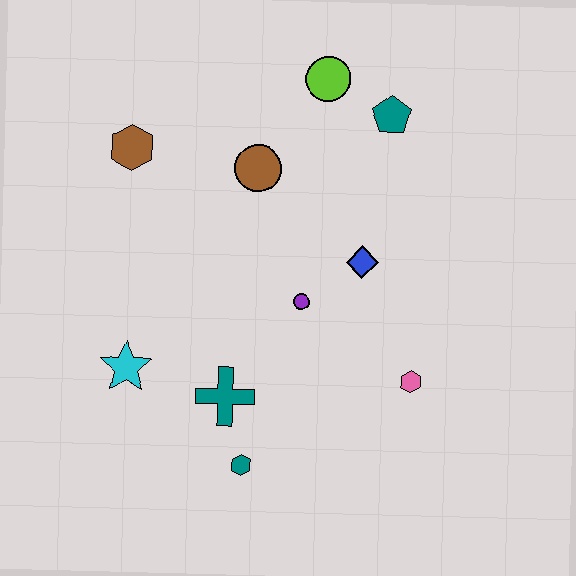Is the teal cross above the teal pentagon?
No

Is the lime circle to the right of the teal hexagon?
Yes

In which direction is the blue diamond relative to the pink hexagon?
The blue diamond is above the pink hexagon.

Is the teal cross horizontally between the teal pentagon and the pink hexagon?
No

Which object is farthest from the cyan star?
The teal pentagon is farthest from the cyan star.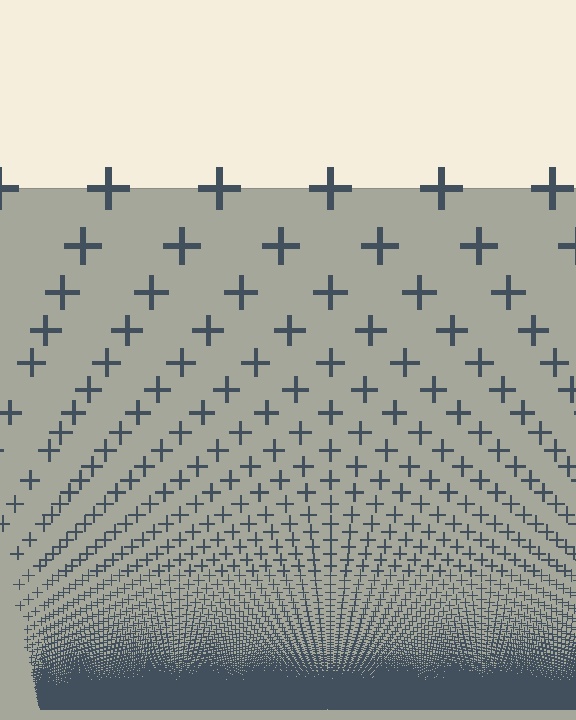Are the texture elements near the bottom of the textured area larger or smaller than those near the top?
Smaller. The gradient is inverted — elements near the bottom are smaller and denser.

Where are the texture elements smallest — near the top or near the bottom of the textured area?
Near the bottom.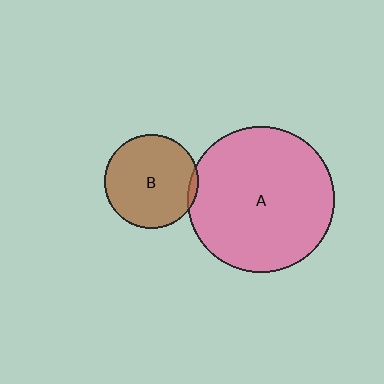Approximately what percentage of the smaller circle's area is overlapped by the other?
Approximately 5%.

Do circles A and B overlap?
Yes.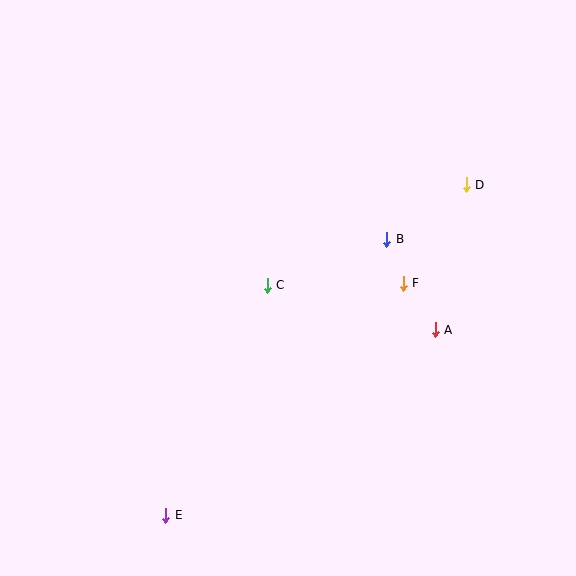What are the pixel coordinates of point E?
Point E is at (166, 515).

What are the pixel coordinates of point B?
Point B is at (387, 239).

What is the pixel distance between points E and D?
The distance between E and D is 447 pixels.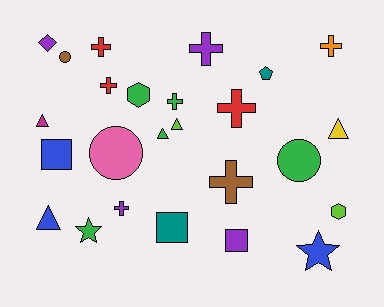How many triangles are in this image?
There are 5 triangles.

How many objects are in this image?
There are 25 objects.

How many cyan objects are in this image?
There are no cyan objects.